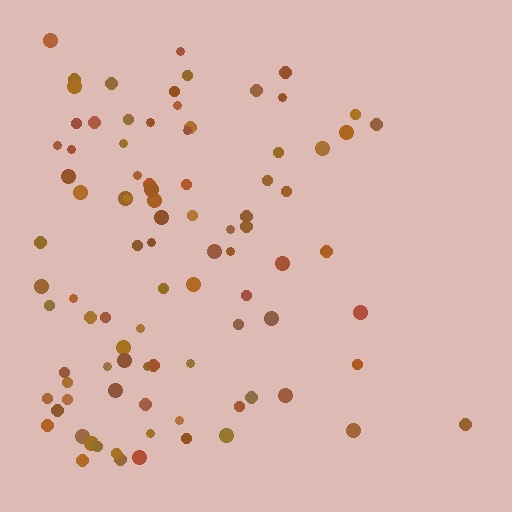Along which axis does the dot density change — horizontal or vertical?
Horizontal.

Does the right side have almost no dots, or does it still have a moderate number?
Still a moderate number, just noticeably fewer than the left.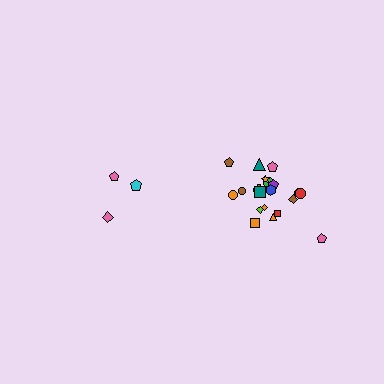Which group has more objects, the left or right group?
The right group.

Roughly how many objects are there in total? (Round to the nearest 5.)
Roughly 25 objects in total.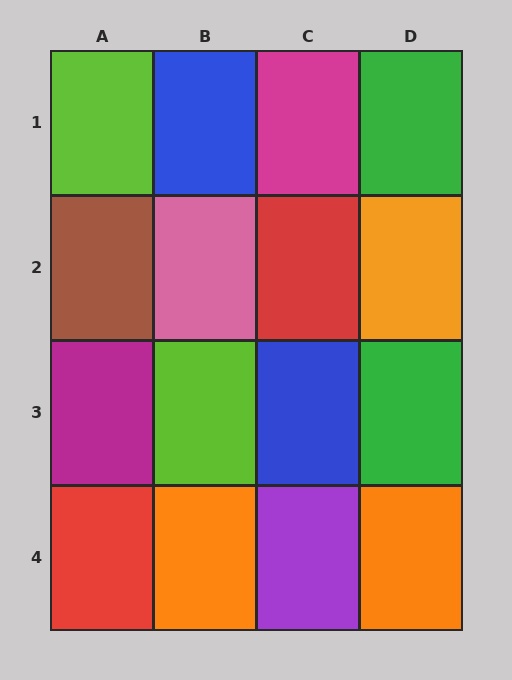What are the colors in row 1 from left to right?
Lime, blue, magenta, green.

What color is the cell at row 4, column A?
Red.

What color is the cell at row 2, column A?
Brown.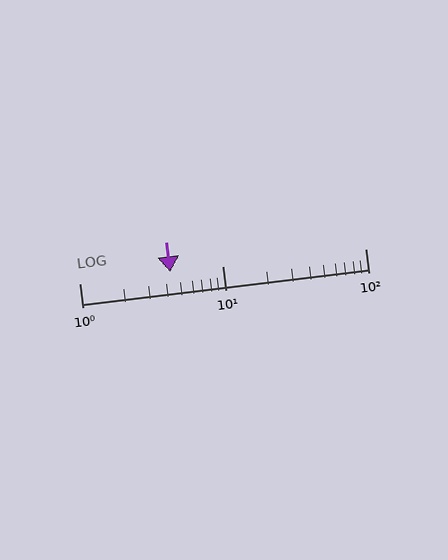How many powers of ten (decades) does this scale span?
The scale spans 2 decades, from 1 to 100.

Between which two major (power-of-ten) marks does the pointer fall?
The pointer is between 1 and 10.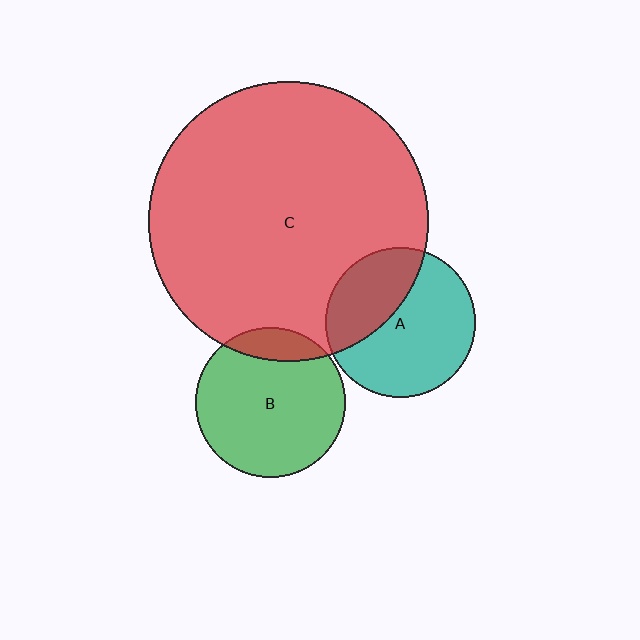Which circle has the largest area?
Circle C (red).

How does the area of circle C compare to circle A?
Approximately 3.5 times.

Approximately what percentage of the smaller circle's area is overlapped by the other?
Approximately 15%.